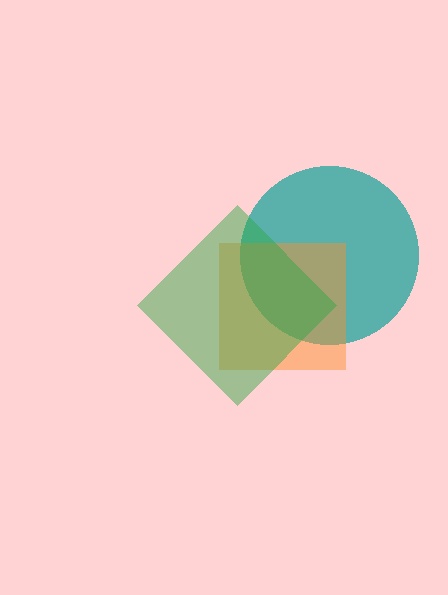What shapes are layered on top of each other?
The layered shapes are: a teal circle, an orange square, a green diamond.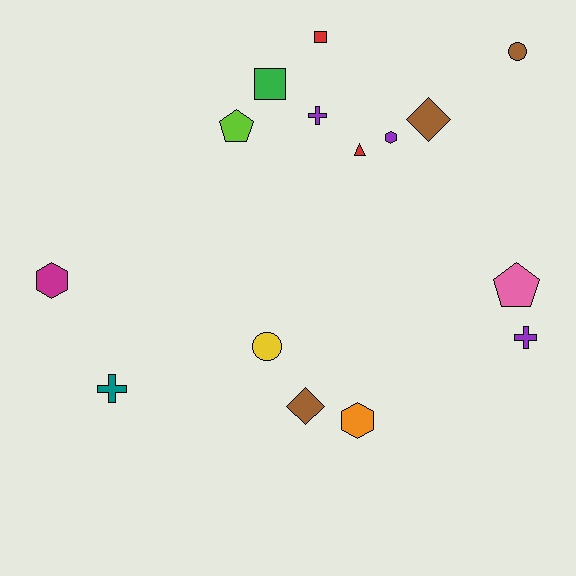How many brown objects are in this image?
There are 3 brown objects.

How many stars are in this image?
There are no stars.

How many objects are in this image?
There are 15 objects.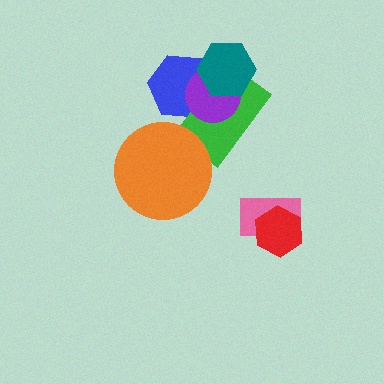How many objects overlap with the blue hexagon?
3 objects overlap with the blue hexagon.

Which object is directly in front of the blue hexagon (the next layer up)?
The green rectangle is directly in front of the blue hexagon.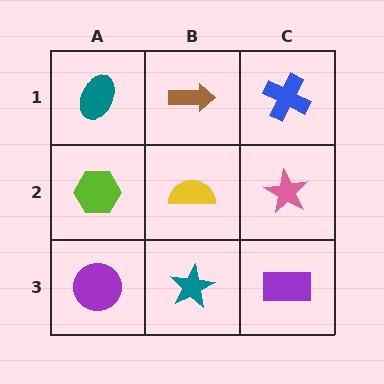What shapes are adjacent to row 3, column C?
A pink star (row 2, column C), a teal star (row 3, column B).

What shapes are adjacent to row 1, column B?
A yellow semicircle (row 2, column B), a teal ellipse (row 1, column A), a blue cross (row 1, column C).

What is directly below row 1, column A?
A lime hexagon.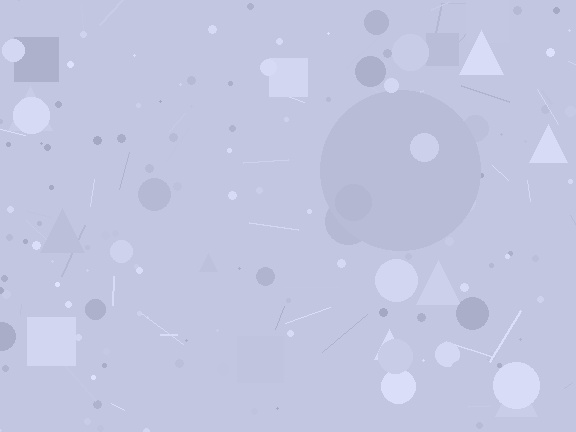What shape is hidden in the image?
A circle is hidden in the image.